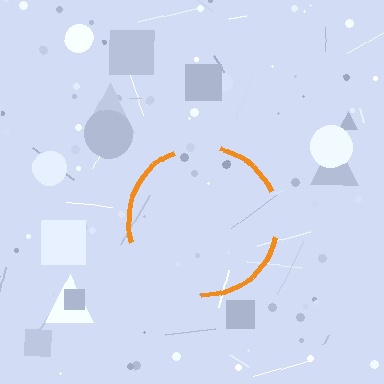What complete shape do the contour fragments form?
The contour fragments form a circle.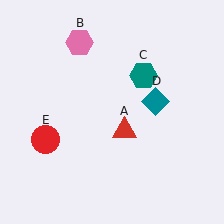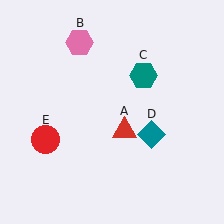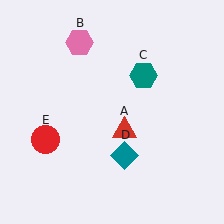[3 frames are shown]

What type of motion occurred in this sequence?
The teal diamond (object D) rotated clockwise around the center of the scene.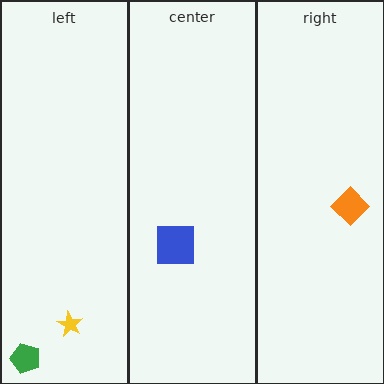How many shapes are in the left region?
2.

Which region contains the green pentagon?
The left region.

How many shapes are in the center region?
1.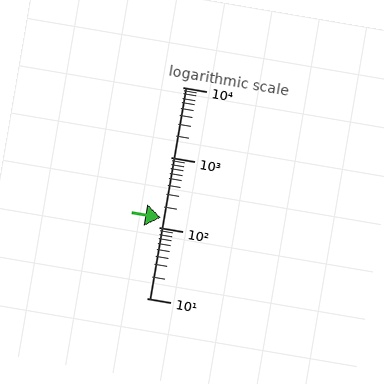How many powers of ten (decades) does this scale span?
The scale spans 3 decades, from 10 to 10000.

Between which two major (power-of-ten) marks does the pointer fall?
The pointer is between 100 and 1000.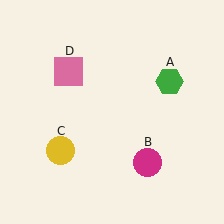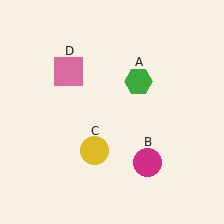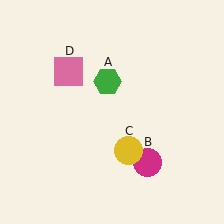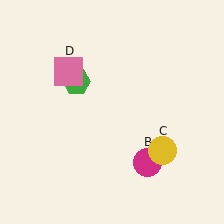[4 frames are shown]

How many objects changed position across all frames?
2 objects changed position: green hexagon (object A), yellow circle (object C).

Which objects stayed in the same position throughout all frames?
Magenta circle (object B) and pink square (object D) remained stationary.